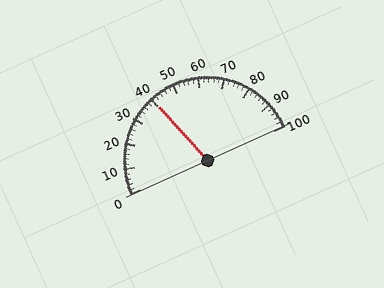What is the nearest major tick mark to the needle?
The nearest major tick mark is 40.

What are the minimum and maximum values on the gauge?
The gauge ranges from 0 to 100.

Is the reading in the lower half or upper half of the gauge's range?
The reading is in the lower half of the range (0 to 100).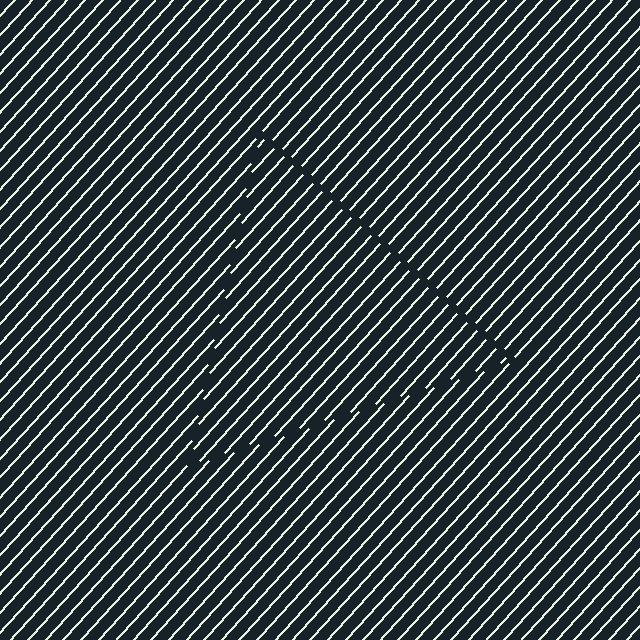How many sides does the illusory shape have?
3 sides — the line-ends trace a triangle.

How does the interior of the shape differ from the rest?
The interior of the shape contains the same grating, shifted by half a period — the contour is defined by the phase discontinuity where line-ends from the inner and outer gratings abut.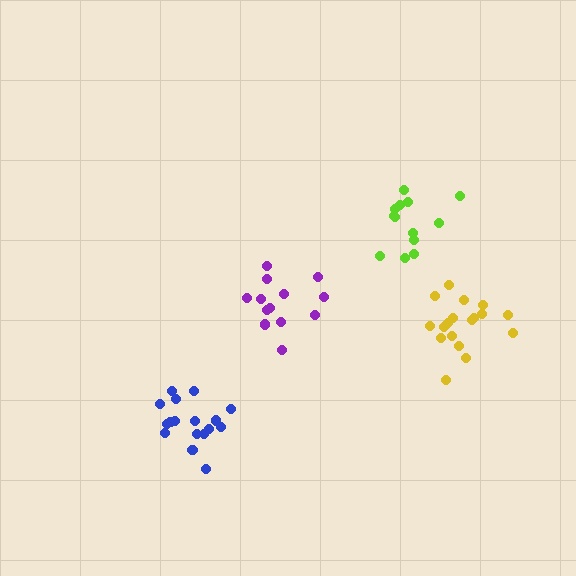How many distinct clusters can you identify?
There are 4 distinct clusters.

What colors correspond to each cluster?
The clusters are colored: purple, yellow, lime, blue.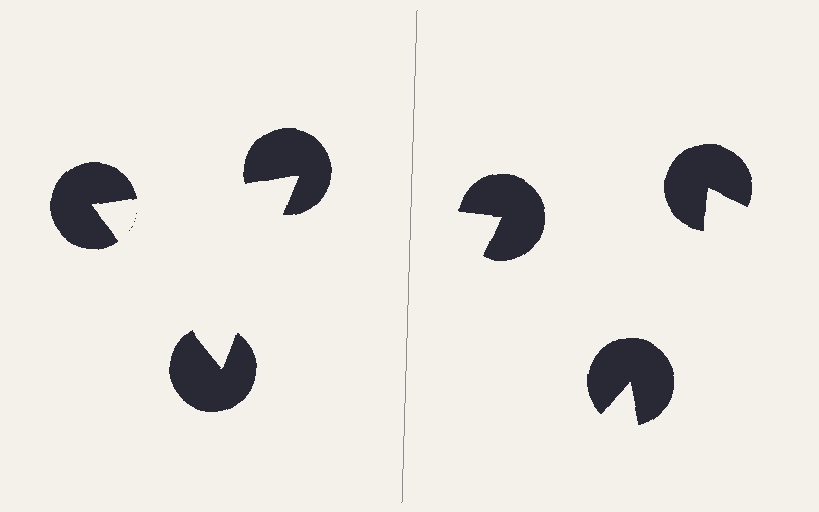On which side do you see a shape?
An illusory triangle appears on the left side. On the right side the wedge cuts are rotated, so no coherent shape forms.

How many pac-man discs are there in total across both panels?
6 — 3 on each side.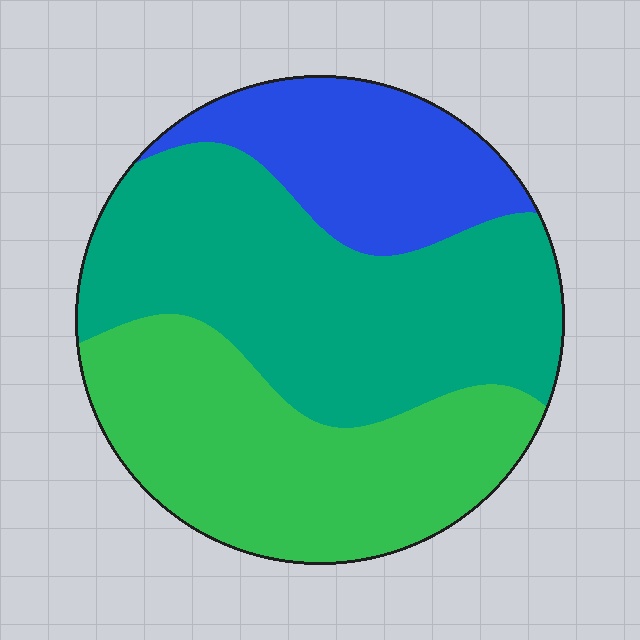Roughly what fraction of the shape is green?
Green covers roughly 35% of the shape.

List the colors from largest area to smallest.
From largest to smallest: teal, green, blue.